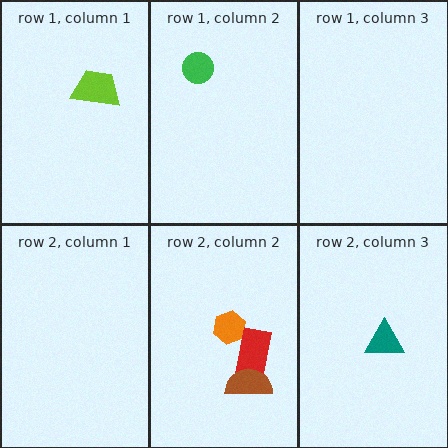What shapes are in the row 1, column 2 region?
The green circle.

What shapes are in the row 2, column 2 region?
The orange hexagon, the red rectangle, the brown semicircle.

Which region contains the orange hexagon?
The row 2, column 2 region.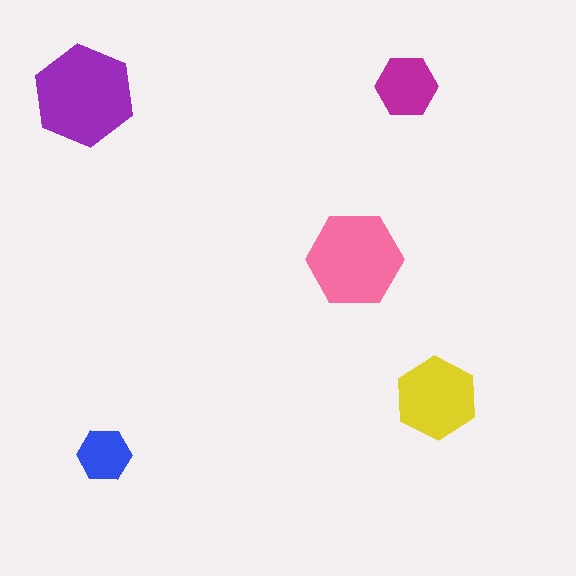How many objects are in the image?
There are 5 objects in the image.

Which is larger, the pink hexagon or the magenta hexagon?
The pink one.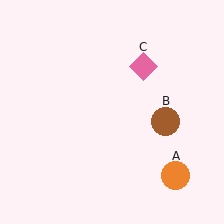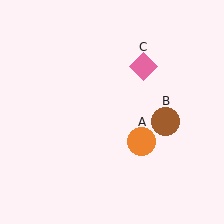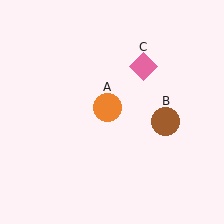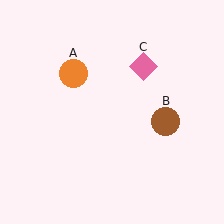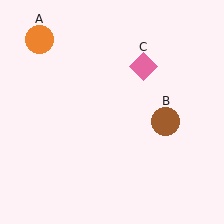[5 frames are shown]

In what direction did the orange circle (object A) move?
The orange circle (object A) moved up and to the left.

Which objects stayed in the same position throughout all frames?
Brown circle (object B) and pink diamond (object C) remained stationary.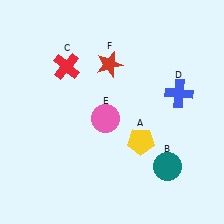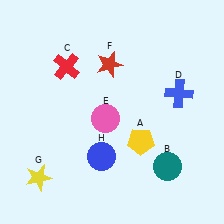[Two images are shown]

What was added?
A yellow star (G), a blue circle (H) were added in Image 2.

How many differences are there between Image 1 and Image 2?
There are 2 differences between the two images.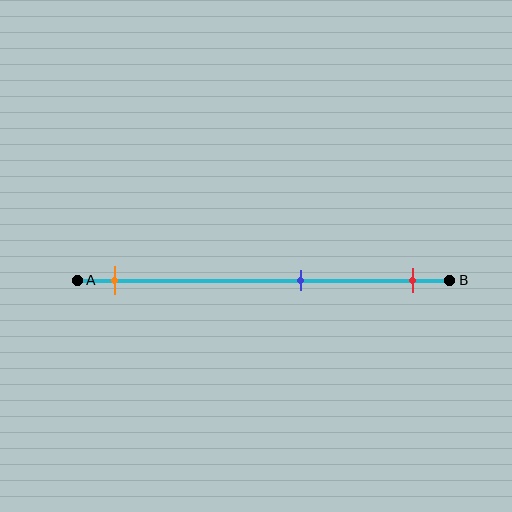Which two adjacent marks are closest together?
The blue and red marks are the closest adjacent pair.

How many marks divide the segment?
There are 3 marks dividing the segment.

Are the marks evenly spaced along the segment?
No, the marks are not evenly spaced.